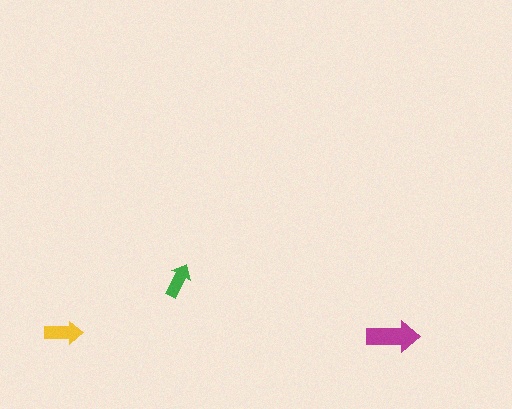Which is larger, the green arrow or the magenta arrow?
The magenta one.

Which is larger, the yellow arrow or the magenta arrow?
The magenta one.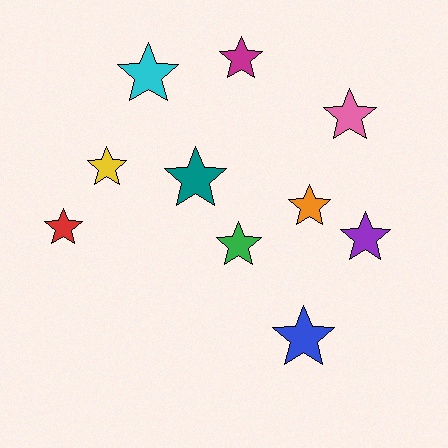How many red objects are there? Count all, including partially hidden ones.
There is 1 red object.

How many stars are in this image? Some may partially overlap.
There are 10 stars.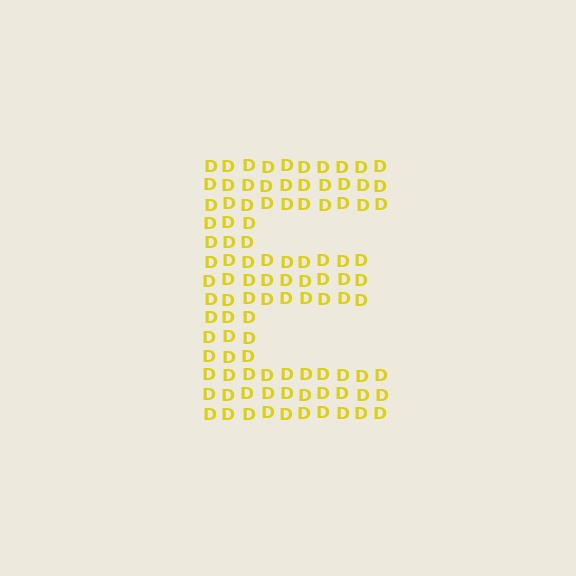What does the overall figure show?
The overall figure shows the letter E.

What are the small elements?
The small elements are letter D's.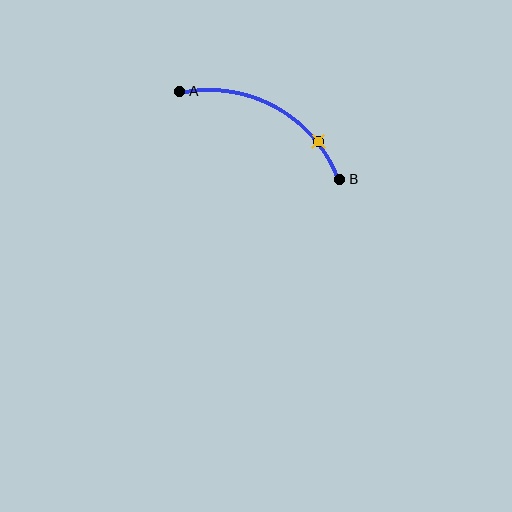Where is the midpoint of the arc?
The arc midpoint is the point on the curve farthest from the straight line joining A and B. It sits above that line.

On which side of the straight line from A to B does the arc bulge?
The arc bulges above the straight line connecting A and B.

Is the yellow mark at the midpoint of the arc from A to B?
No. The yellow mark lies on the arc but is closer to endpoint B. The arc midpoint would be at the point on the curve equidistant along the arc from both A and B.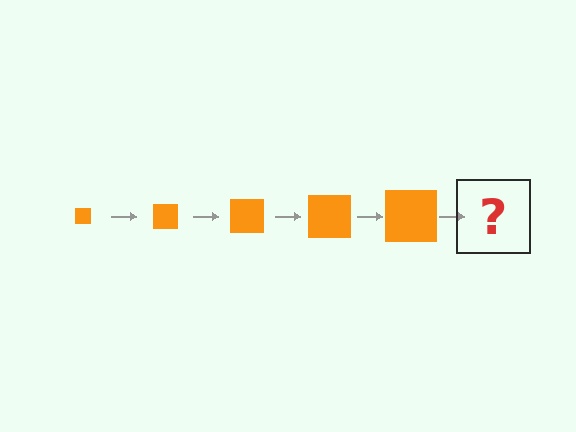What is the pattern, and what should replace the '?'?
The pattern is that the square gets progressively larger each step. The '?' should be an orange square, larger than the previous one.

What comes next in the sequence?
The next element should be an orange square, larger than the previous one.